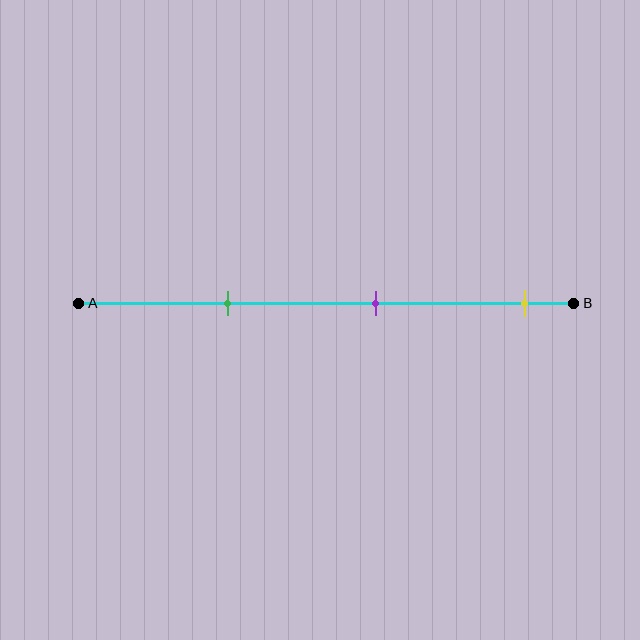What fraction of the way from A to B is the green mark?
The green mark is approximately 30% (0.3) of the way from A to B.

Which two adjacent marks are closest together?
The green and purple marks are the closest adjacent pair.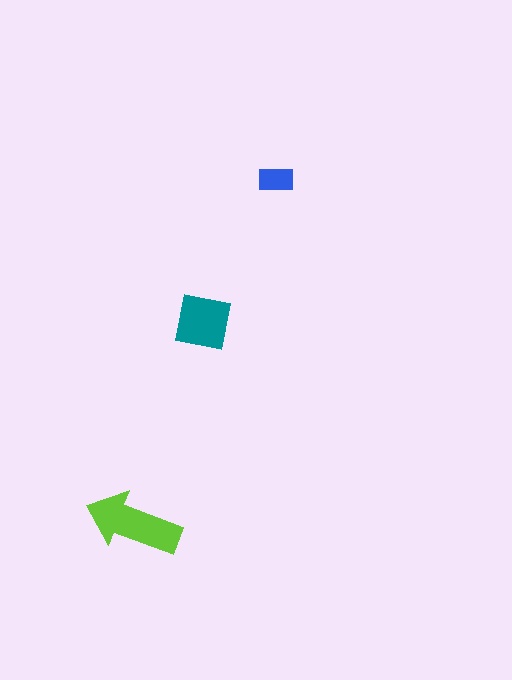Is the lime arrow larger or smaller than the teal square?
Larger.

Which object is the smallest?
The blue rectangle.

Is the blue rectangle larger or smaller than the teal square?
Smaller.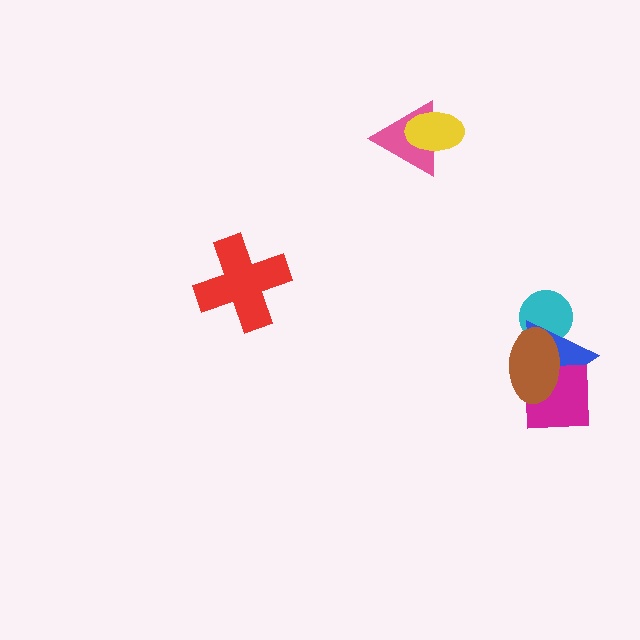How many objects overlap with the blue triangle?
3 objects overlap with the blue triangle.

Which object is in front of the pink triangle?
The yellow ellipse is in front of the pink triangle.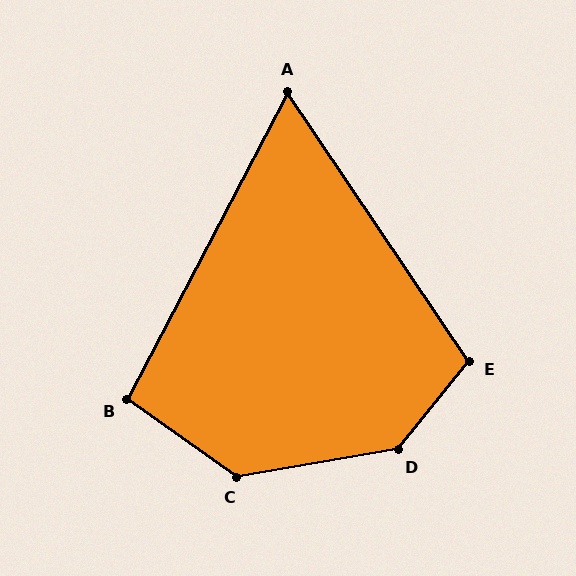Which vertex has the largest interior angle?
D, at approximately 138 degrees.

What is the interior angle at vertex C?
Approximately 135 degrees (obtuse).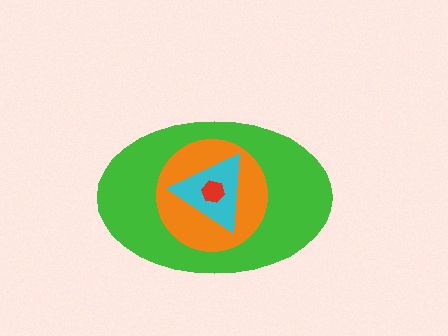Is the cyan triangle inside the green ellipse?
Yes.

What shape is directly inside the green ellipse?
The orange circle.